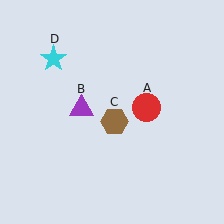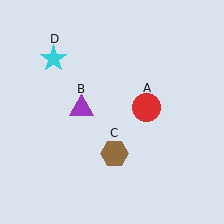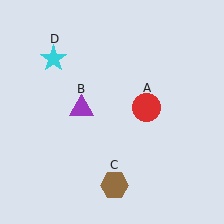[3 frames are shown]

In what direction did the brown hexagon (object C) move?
The brown hexagon (object C) moved down.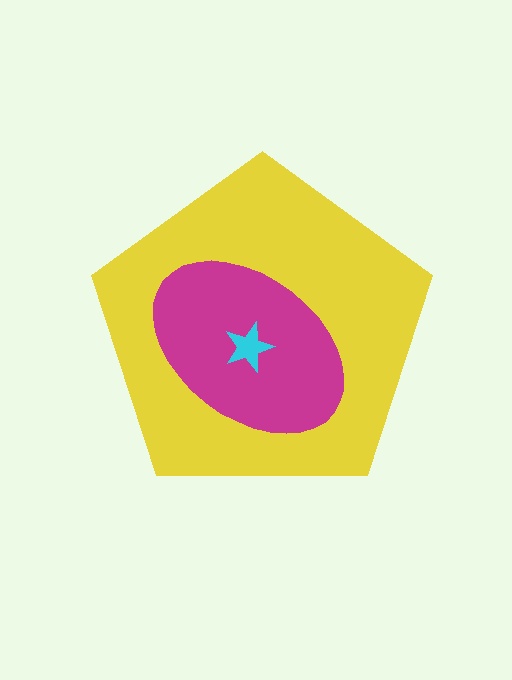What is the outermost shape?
The yellow pentagon.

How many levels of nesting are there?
3.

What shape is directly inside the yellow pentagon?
The magenta ellipse.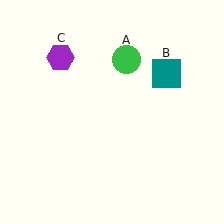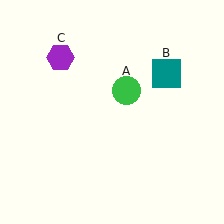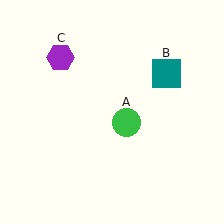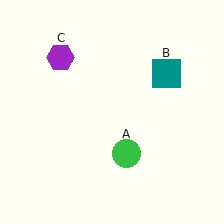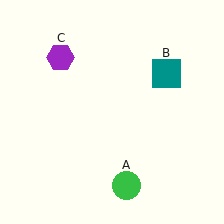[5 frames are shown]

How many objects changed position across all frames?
1 object changed position: green circle (object A).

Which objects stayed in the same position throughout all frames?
Teal square (object B) and purple hexagon (object C) remained stationary.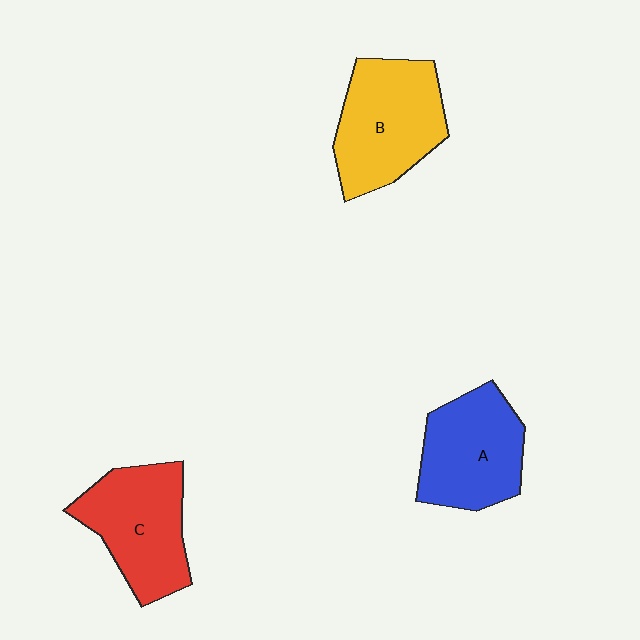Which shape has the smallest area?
Shape A (blue).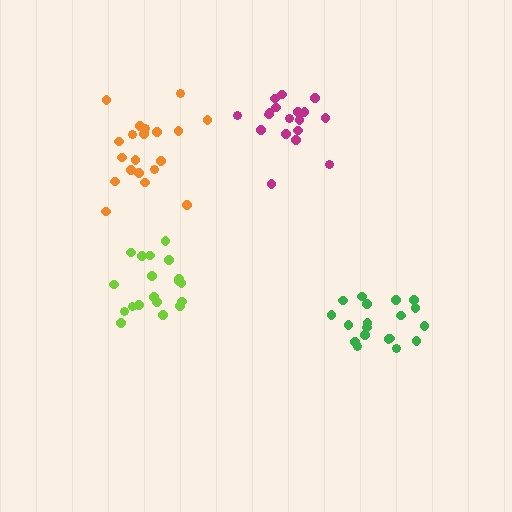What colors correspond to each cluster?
The clusters are colored: green, magenta, orange, lime.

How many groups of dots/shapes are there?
There are 4 groups.